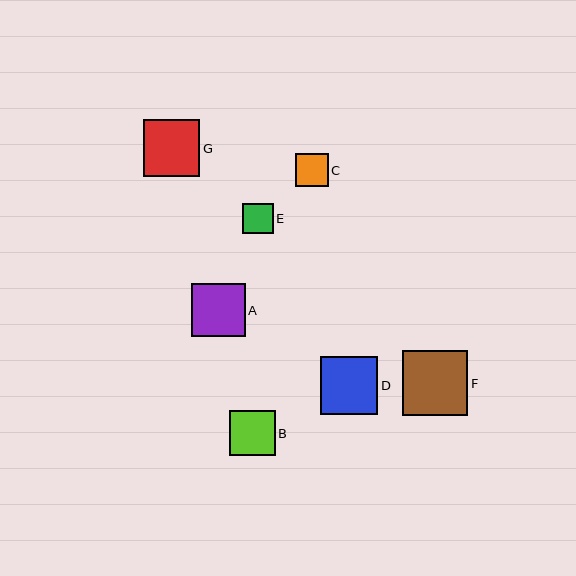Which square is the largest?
Square F is the largest with a size of approximately 65 pixels.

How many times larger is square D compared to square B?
Square D is approximately 1.3 times the size of square B.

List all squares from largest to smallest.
From largest to smallest: F, D, G, A, B, C, E.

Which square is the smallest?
Square E is the smallest with a size of approximately 30 pixels.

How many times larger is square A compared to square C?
Square A is approximately 1.6 times the size of square C.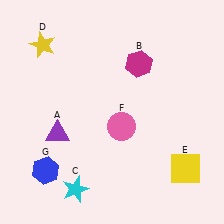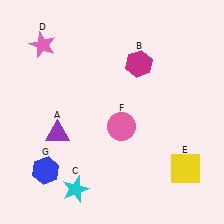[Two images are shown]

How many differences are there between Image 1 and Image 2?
There is 1 difference between the two images.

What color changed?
The star (D) changed from yellow in Image 1 to pink in Image 2.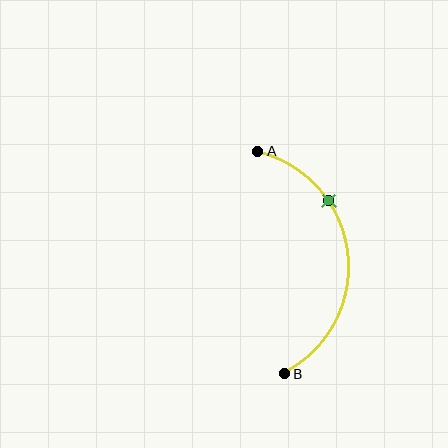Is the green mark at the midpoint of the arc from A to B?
No. The green mark lies on the arc but is closer to endpoint A. The arc midpoint would be at the point on the curve equidistant along the arc from both A and B.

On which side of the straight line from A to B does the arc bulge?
The arc bulges to the right of the straight line connecting A and B.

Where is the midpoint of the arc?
The arc midpoint is the point on the curve farthest from the straight line joining A and B. It sits to the right of that line.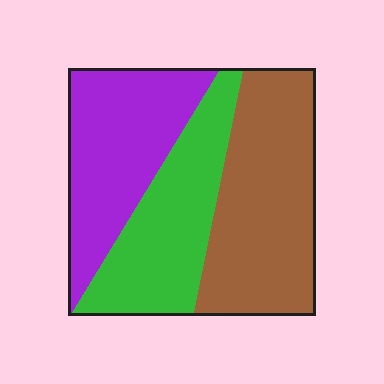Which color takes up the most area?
Brown, at roughly 40%.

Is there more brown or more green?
Brown.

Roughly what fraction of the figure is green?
Green covers 29% of the figure.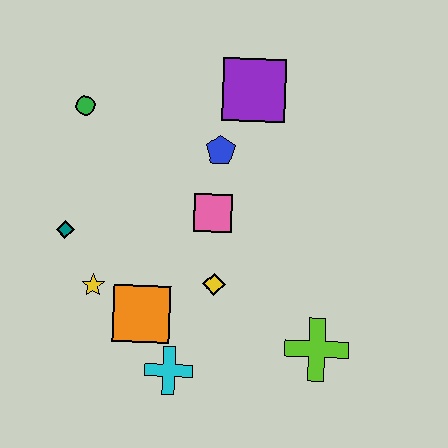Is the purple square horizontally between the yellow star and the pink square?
No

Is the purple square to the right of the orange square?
Yes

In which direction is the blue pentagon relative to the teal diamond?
The blue pentagon is to the right of the teal diamond.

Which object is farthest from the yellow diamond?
The green circle is farthest from the yellow diamond.